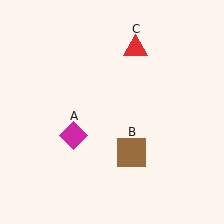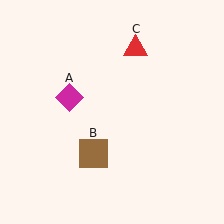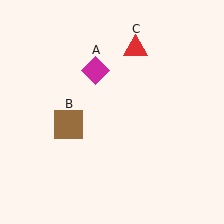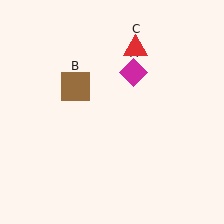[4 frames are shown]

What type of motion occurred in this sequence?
The magenta diamond (object A), brown square (object B) rotated clockwise around the center of the scene.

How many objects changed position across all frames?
2 objects changed position: magenta diamond (object A), brown square (object B).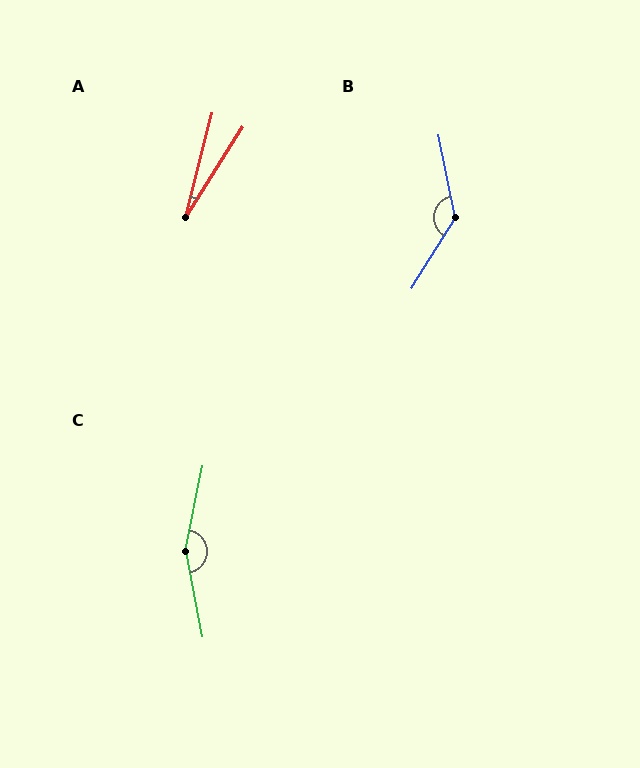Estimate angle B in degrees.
Approximately 136 degrees.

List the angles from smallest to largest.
A (18°), B (136°), C (158°).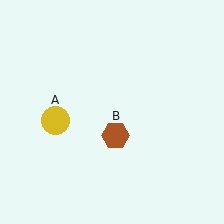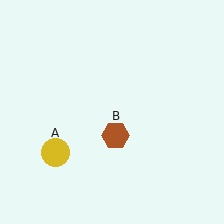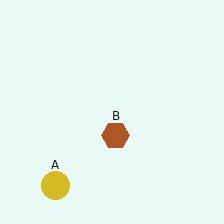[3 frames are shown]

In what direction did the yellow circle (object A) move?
The yellow circle (object A) moved down.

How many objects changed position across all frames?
1 object changed position: yellow circle (object A).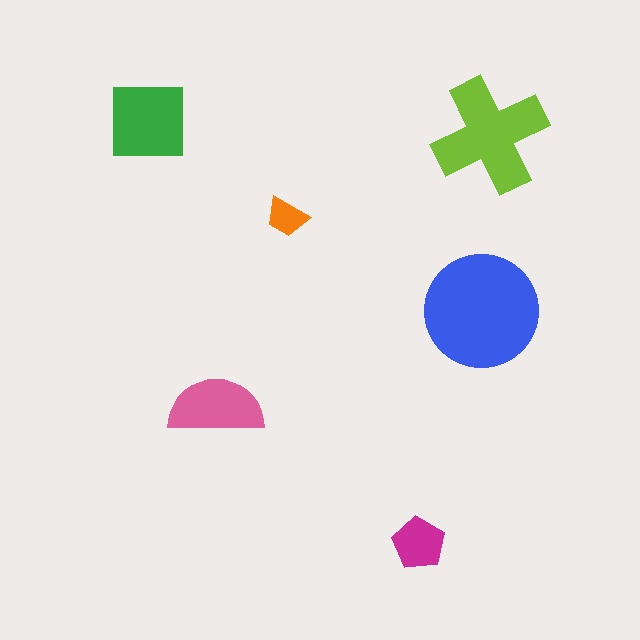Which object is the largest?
The blue circle.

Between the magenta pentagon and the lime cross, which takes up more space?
The lime cross.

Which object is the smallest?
The orange trapezoid.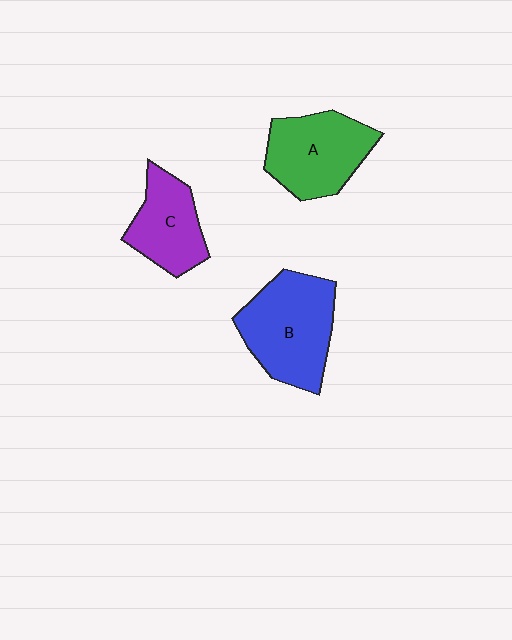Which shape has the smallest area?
Shape C (purple).